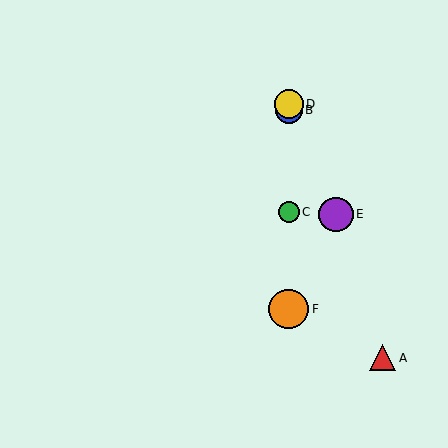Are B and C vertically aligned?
Yes, both are at x≈289.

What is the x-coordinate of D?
Object D is at x≈289.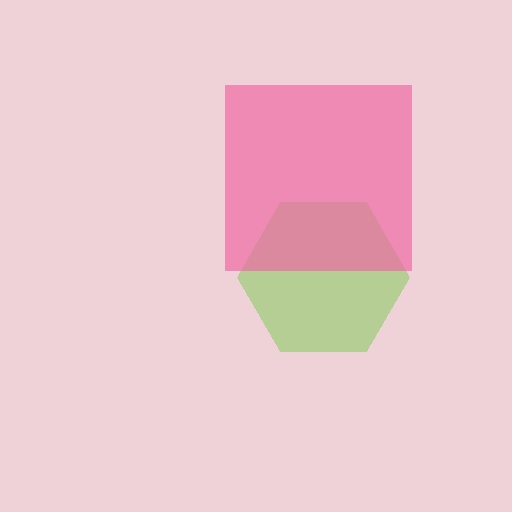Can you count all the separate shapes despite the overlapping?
Yes, there are 2 separate shapes.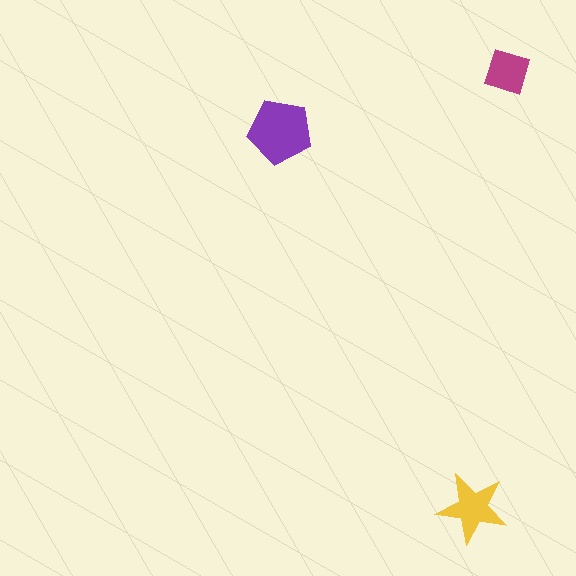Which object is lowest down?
The yellow star is bottommost.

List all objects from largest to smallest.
The purple pentagon, the yellow star, the magenta square.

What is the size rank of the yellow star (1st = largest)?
2nd.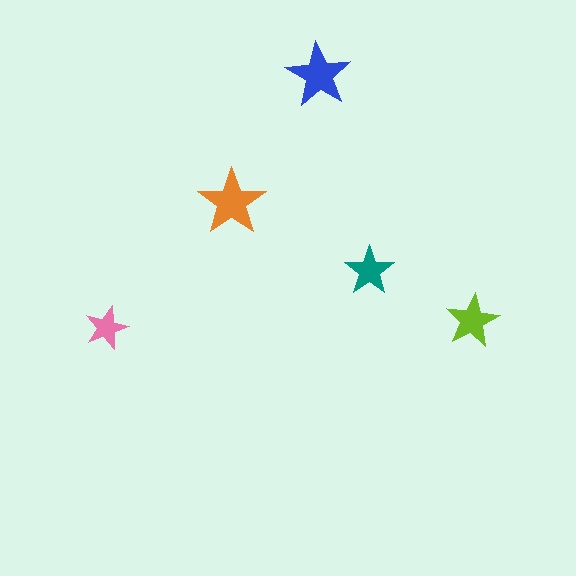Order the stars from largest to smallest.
the orange one, the blue one, the lime one, the teal one, the pink one.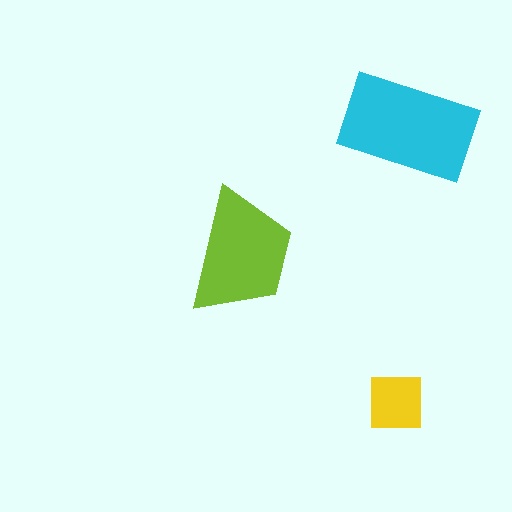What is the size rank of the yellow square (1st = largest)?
3rd.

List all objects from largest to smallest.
The cyan rectangle, the lime trapezoid, the yellow square.